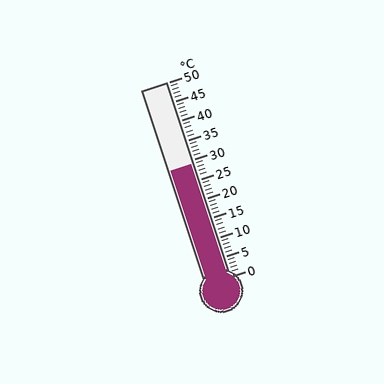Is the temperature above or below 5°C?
The temperature is above 5°C.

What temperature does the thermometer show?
The thermometer shows approximately 29°C.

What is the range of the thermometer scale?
The thermometer scale ranges from 0°C to 50°C.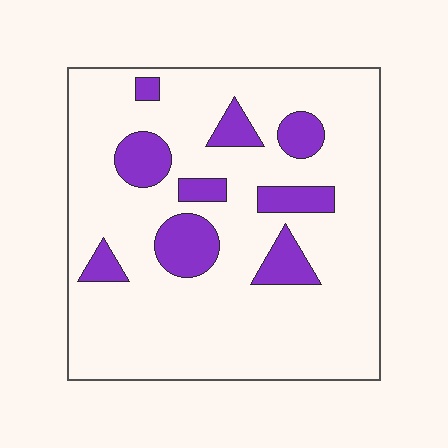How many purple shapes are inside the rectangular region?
9.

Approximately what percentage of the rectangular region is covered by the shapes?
Approximately 15%.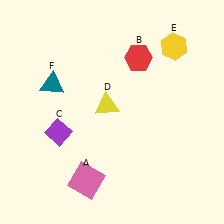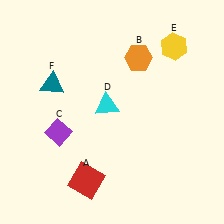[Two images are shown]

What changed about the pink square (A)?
In Image 1, A is pink. In Image 2, it changed to red.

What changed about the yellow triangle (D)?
In Image 1, D is yellow. In Image 2, it changed to cyan.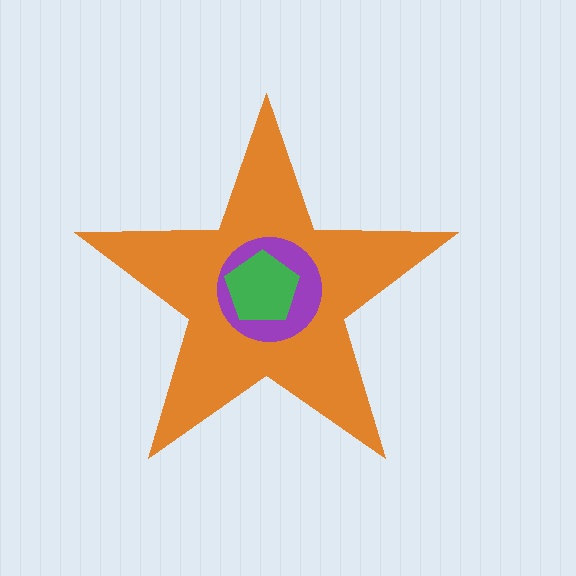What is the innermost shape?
The green pentagon.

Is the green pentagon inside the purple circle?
Yes.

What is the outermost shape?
The orange star.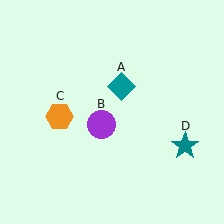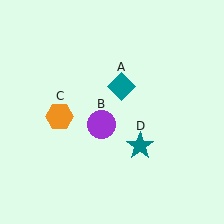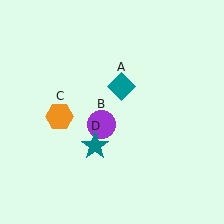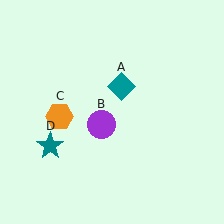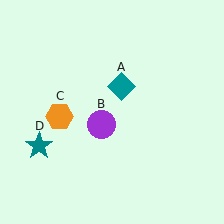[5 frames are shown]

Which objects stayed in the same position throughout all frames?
Teal diamond (object A) and purple circle (object B) and orange hexagon (object C) remained stationary.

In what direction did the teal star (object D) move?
The teal star (object D) moved left.